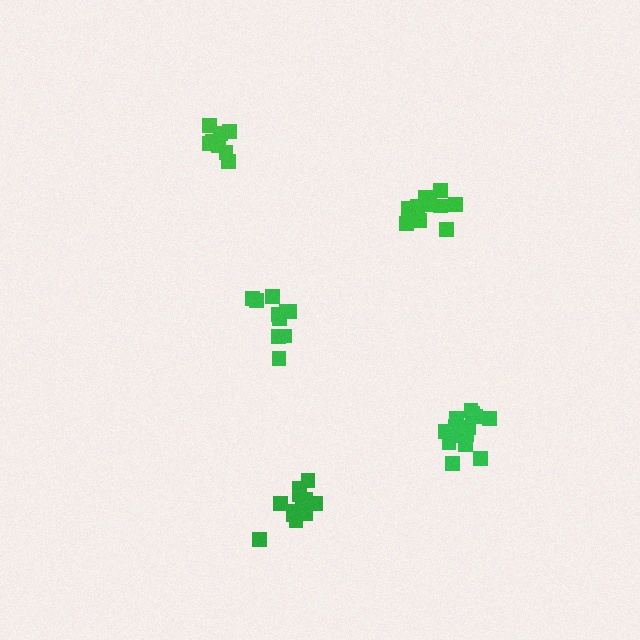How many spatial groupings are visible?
There are 5 spatial groupings.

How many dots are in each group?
Group 1: 14 dots, Group 2: 10 dots, Group 3: 10 dots, Group 4: 15 dots, Group 5: 9 dots (58 total).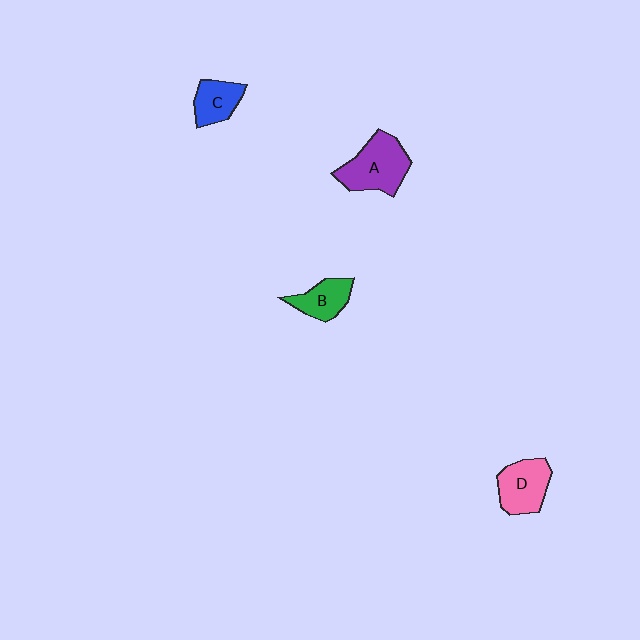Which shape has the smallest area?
Shape C (blue).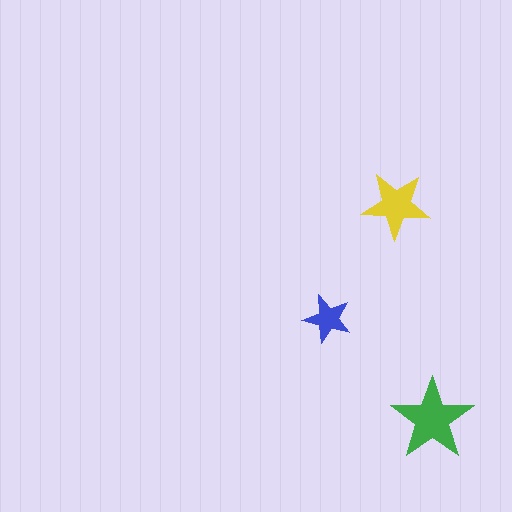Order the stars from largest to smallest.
the green one, the yellow one, the blue one.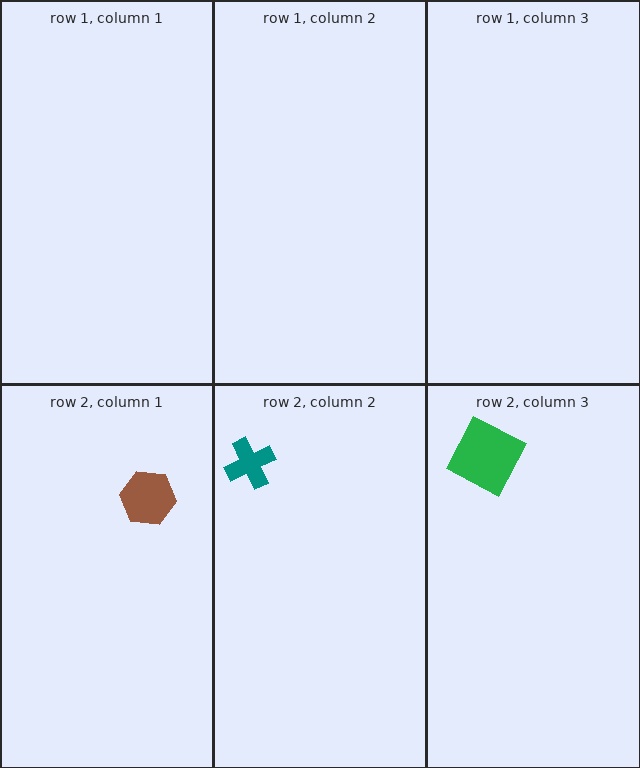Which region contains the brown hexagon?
The row 2, column 1 region.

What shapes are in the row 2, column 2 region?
The teal cross.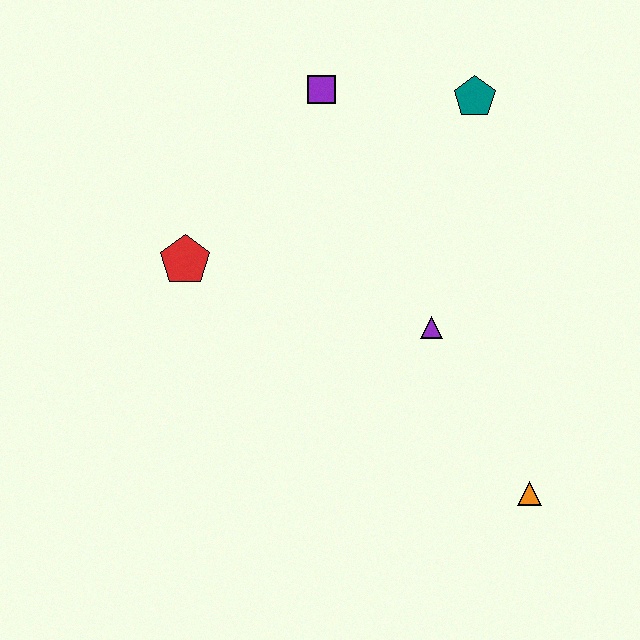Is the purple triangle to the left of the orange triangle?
Yes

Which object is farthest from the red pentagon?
The orange triangle is farthest from the red pentagon.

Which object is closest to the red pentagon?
The purple square is closest to the red pentagon.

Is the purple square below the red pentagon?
No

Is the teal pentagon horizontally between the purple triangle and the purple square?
No